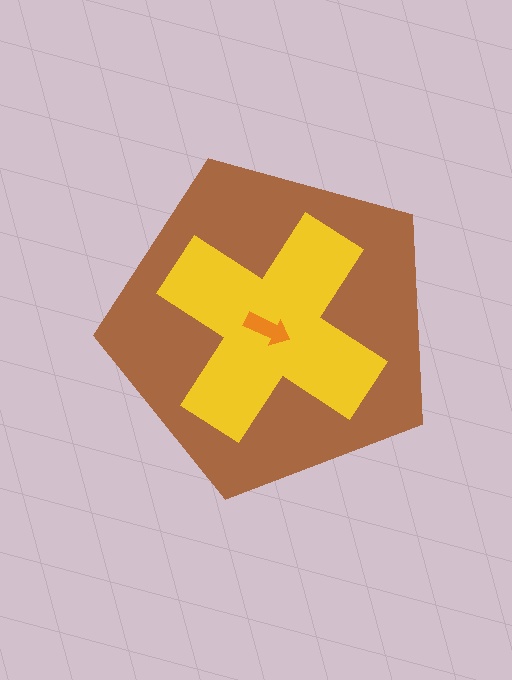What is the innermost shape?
The orange arrow.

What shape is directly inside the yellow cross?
The orange arrow.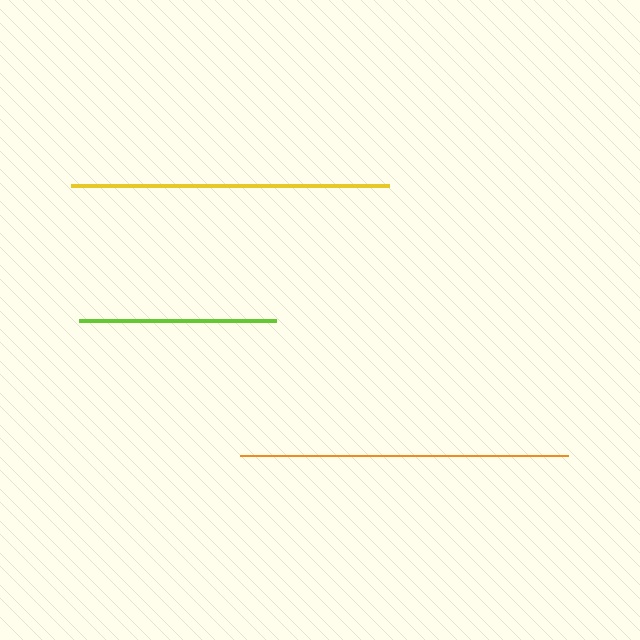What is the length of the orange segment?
The orange segment is approximately 328 pixels long.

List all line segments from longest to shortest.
From longest to shortest: orange, yellow, lime.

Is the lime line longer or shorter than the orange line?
The orange line is longer than the lime line.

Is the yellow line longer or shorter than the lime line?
The yellow line is longer than the lime line.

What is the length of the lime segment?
The lime segment is approximately 198 pixels long.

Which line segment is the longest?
The orange line is the longest at approximately 328 pixels.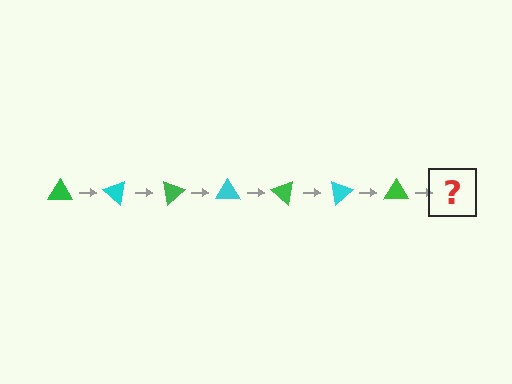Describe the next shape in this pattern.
It should be a cyan triangle, rotated 280 degrees from the start.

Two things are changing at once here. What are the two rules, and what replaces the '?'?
The two rules are that it rotates 40 degrees each step and the color cycles through green and cyan. The '?' should be a cyan triangle, rotated 280 degrees from the start.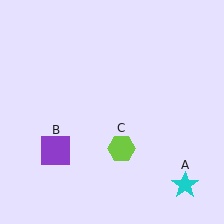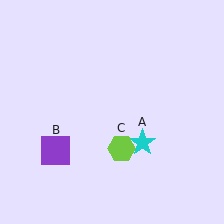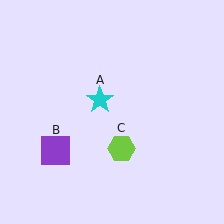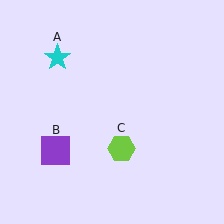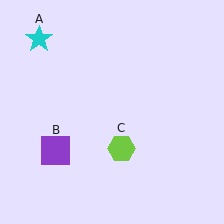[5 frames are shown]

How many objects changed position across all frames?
1 object changed position: cyan star (object A).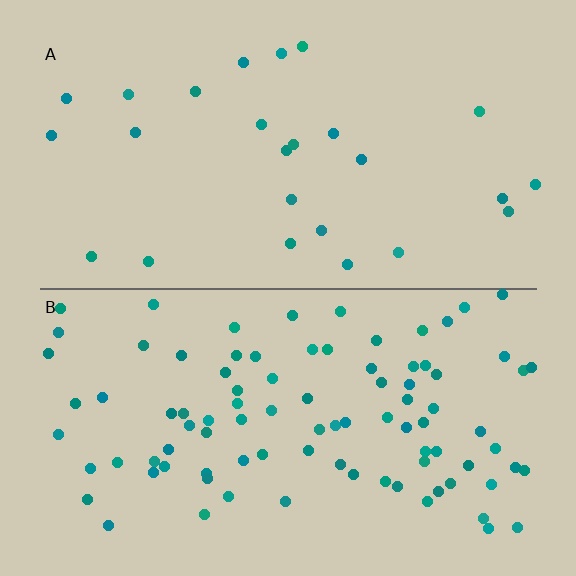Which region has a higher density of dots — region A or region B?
B (the bottom).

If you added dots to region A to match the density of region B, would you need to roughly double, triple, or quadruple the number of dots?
Approximately quadruple.